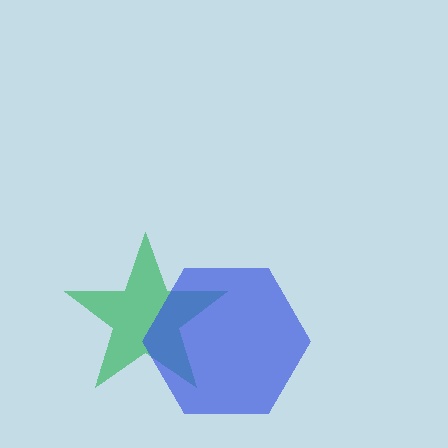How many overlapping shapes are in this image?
There are 2 overlapping shapes in the image.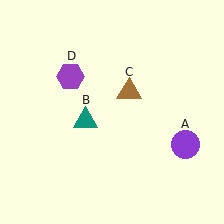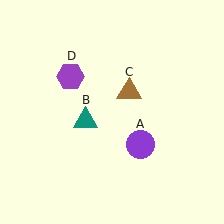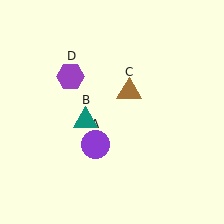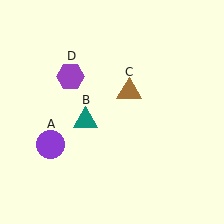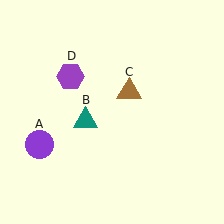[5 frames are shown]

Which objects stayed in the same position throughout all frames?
Teal triangle (object B) and brown triangle (object C) and purple hexagon (object D) remained stationary.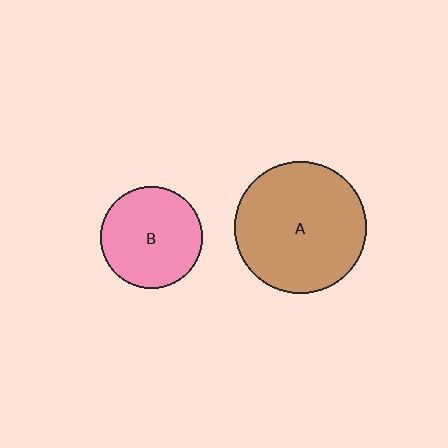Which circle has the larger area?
Circle A (brown).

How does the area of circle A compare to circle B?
Approximately 1.7 times.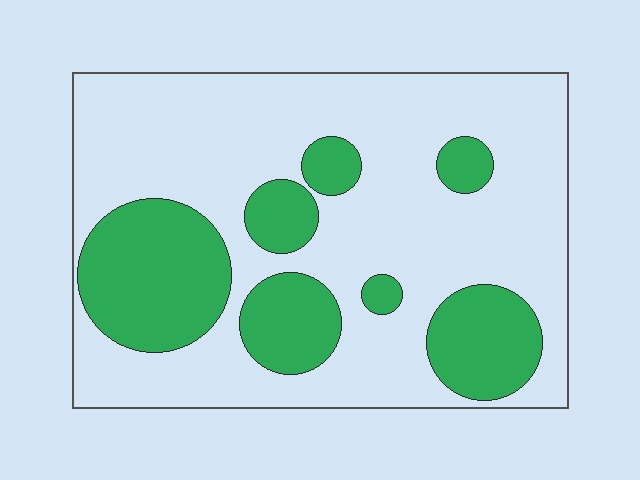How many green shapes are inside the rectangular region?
7.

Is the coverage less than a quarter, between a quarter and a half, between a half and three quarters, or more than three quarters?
Between a quarter and a half.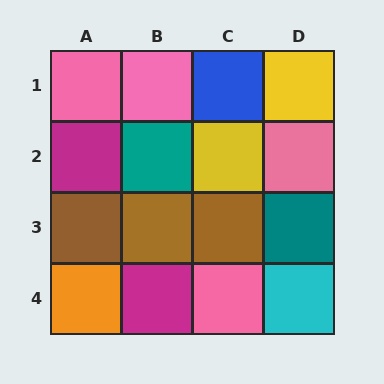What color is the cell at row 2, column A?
Magenta.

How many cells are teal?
2 cells are teal.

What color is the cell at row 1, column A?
Pink.